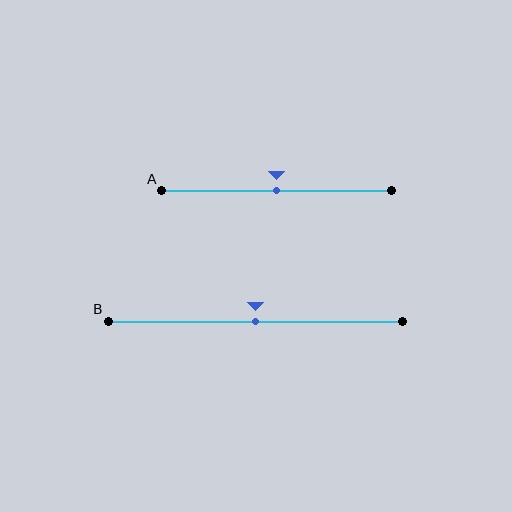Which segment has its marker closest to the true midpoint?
Segment A has its marker closest to the true midpoint.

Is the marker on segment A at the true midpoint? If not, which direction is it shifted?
Yes, the marker on segment A is at the true midpoint.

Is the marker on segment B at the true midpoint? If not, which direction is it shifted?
Yes, the marker on segment B is at the true midpoint.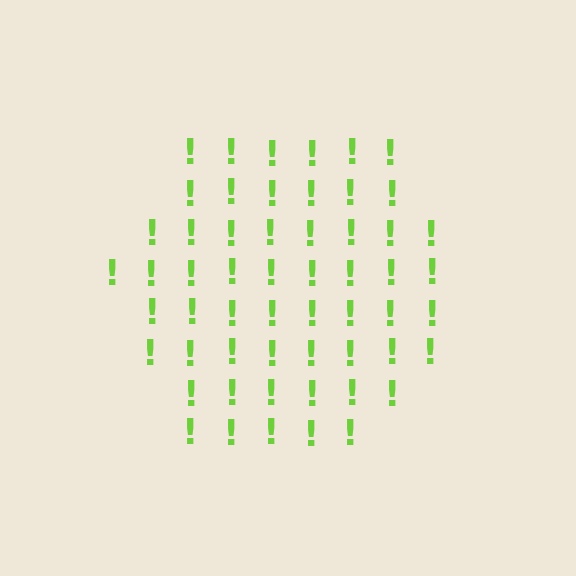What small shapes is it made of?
It is made of small exclamation marks.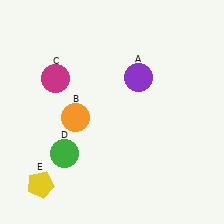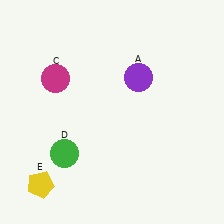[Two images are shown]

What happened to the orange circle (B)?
The orange circle (B) was removed in Image 2. It was in the bottom-left area of Image 1.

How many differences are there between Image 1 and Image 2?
There is 1 difference between the two images.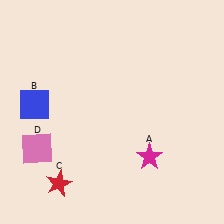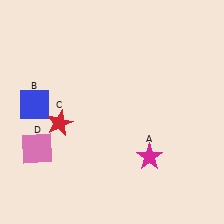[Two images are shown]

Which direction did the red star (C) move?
The red star (C) moved up.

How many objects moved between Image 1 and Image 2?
1 object moved between the two images.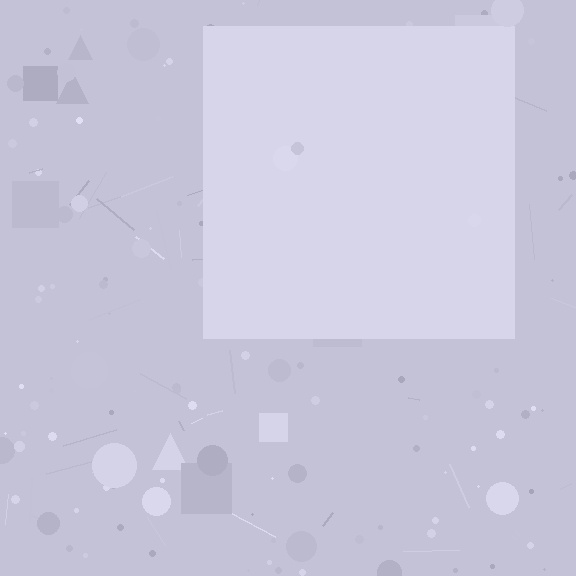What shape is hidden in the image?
A square is hidden in the image.